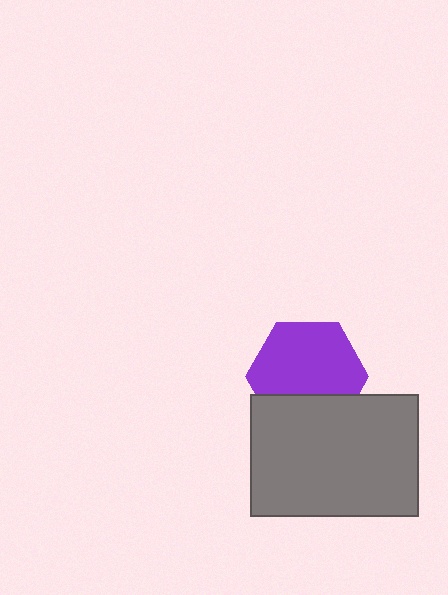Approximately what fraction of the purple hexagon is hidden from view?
Roughly 31% of the purple hexagon is hidden behind the gray rectangle.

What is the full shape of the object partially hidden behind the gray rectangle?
The partially hidden object is a purple hexagon.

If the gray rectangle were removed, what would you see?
You would see the complete purple hexagon.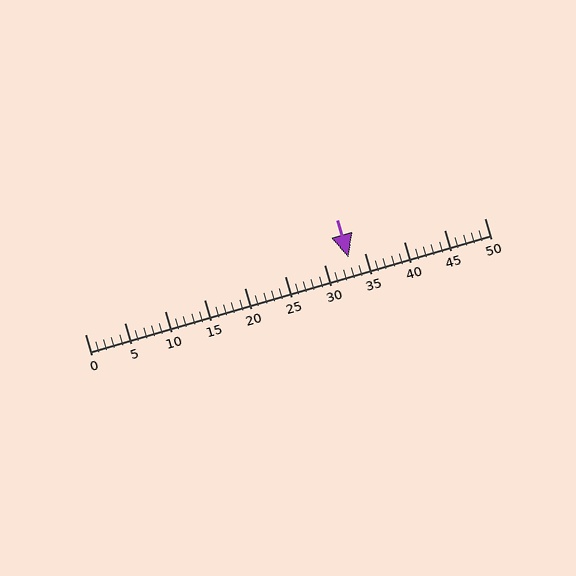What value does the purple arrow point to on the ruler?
The purple arrow points to approximately 33.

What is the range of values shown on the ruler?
The ruler shows values from 0 to 50.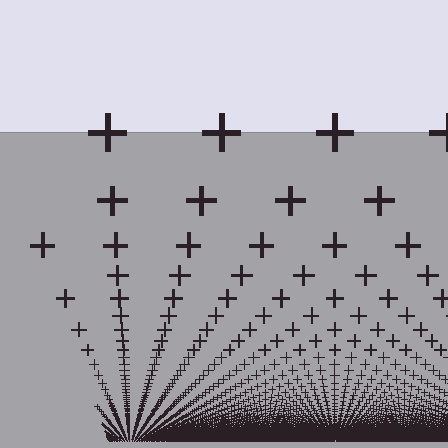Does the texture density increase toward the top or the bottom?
Density increases toward the bottom.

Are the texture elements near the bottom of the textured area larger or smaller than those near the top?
Smaller. The gradient is inverted — elements near the bottom are smaller and denser.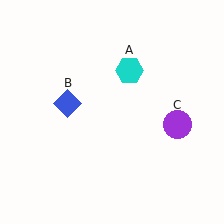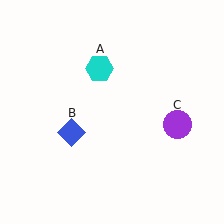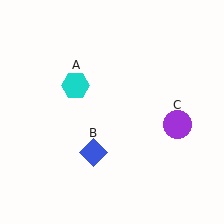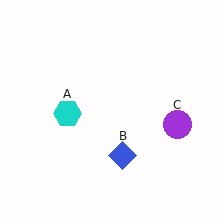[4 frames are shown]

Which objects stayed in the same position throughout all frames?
Purple circle (object C) remained stationary.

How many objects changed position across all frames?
2 objects changed position: cyan hexagon (object A), blue diamond (object B).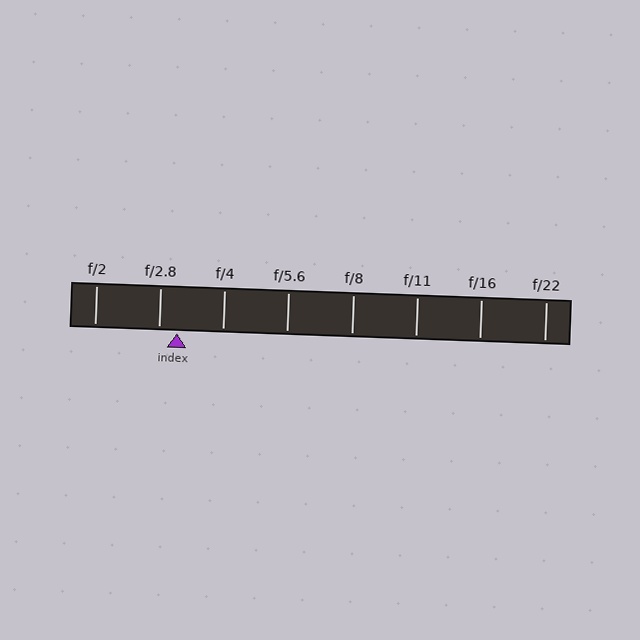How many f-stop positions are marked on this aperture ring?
There are 8 f-stop positions marked.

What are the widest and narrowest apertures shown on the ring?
The widest aperture shown is f/2 and the narrowest is f/22.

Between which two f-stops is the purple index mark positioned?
The index mark is between f/2.8 and f/4.